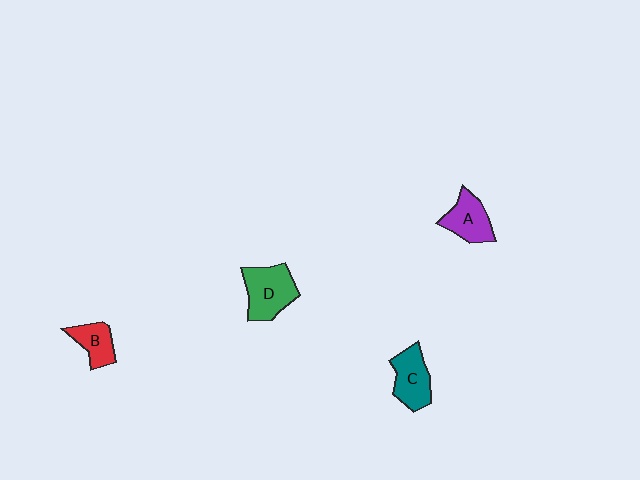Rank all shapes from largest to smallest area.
From largest to smallest: D (green), C (teal), A (purple), B (red).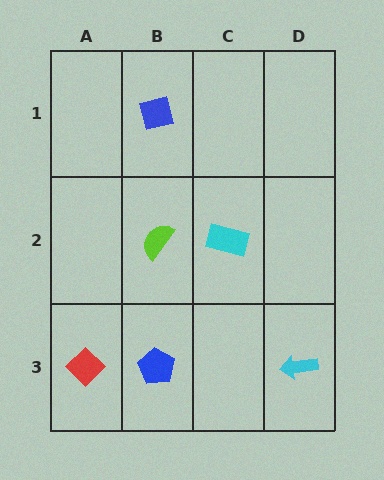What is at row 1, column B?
A blue square.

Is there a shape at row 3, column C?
No, that cell is empty.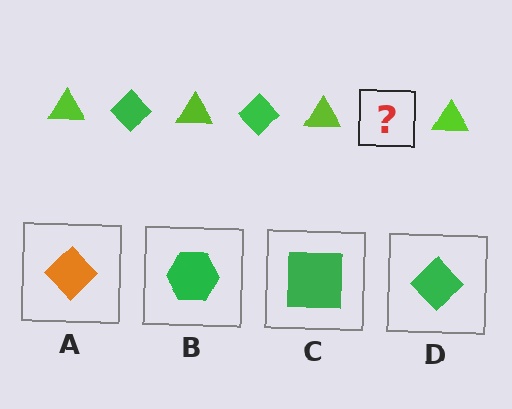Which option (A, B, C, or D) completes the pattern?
D.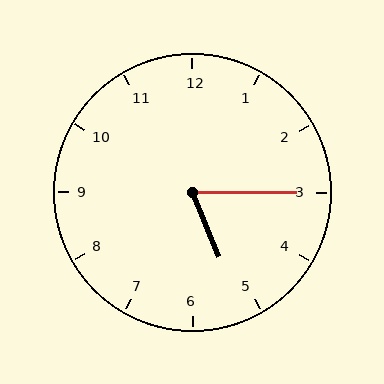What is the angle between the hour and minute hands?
Approximately 68 degrees.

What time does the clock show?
5:15.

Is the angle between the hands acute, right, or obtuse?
It is acute.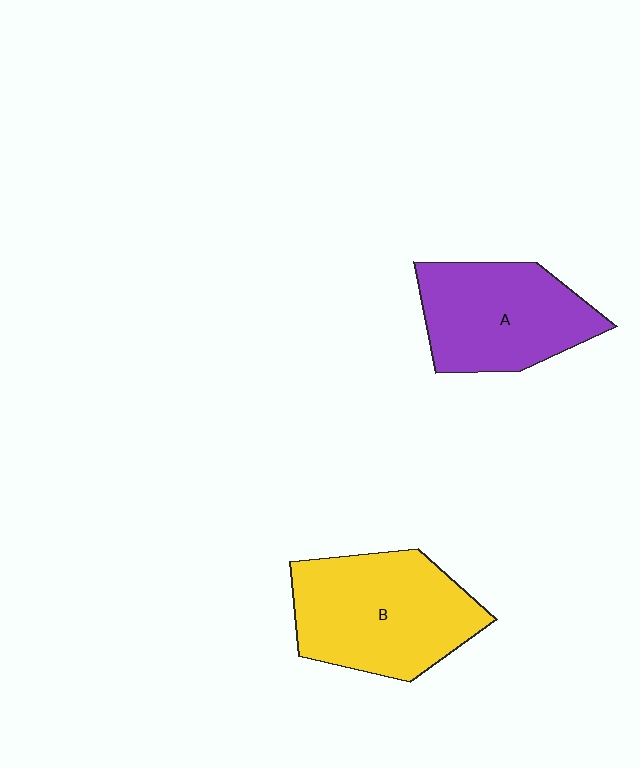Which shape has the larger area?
Shape B (yellow).